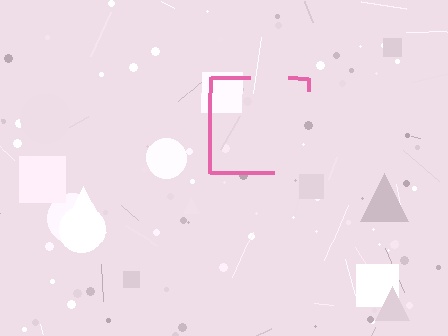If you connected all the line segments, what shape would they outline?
They would outline a square.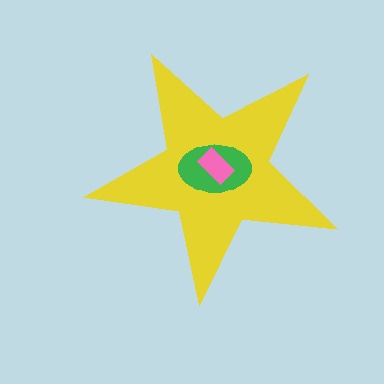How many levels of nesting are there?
3.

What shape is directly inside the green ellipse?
The pink rectangle.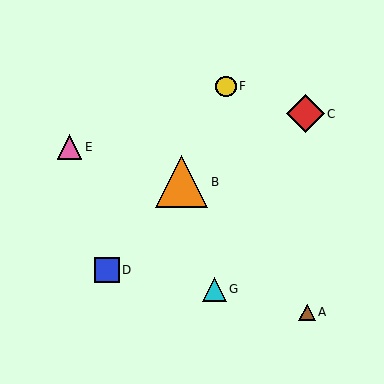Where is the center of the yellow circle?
The center of the yellow circle is at (226, 86).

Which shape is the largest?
The orange triangle (labeled B) is the largest.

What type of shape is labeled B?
Shape B is an orange triangle.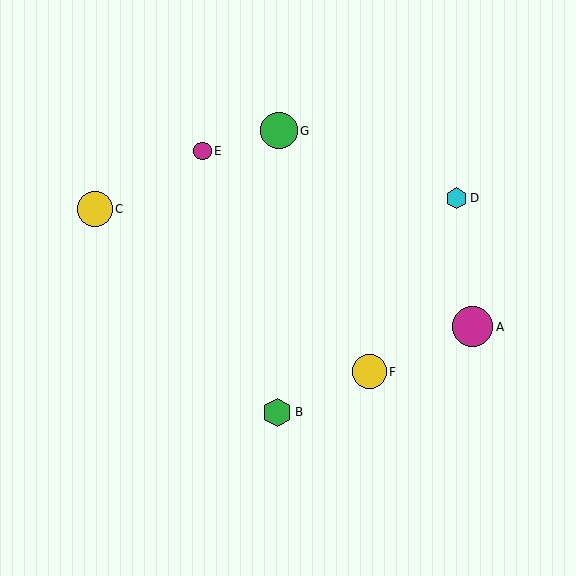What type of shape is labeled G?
Shape G is a green circle.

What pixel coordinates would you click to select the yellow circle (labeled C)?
Click at (95, 209) to select the yellow circle C.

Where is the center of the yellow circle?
The center of the yellow circle is at (369, 372).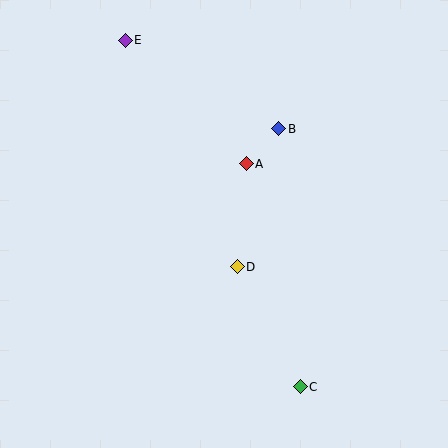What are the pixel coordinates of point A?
Point A is at (246, 164).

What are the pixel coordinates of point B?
Point B is at (279, 129).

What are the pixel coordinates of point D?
Point D is at (237, 267).